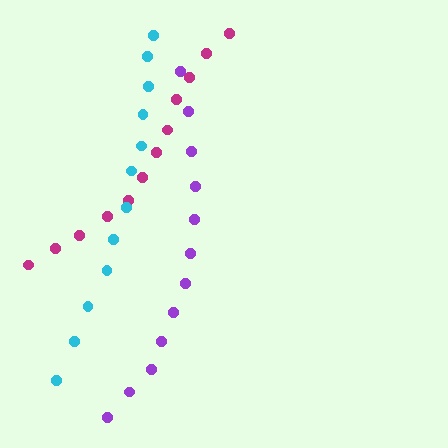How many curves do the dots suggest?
There are 3 distinct paths.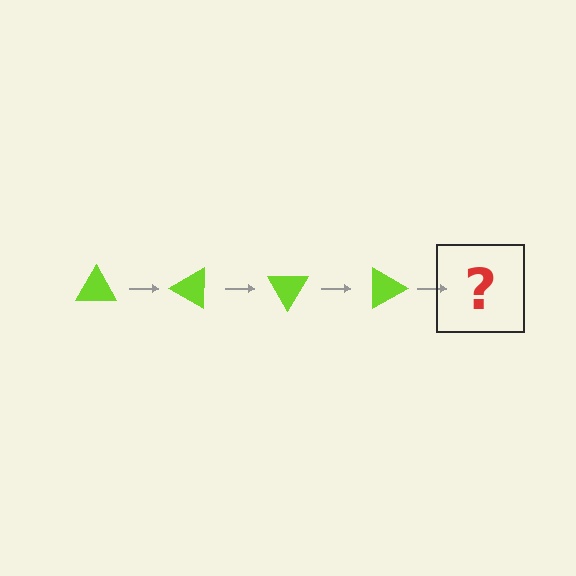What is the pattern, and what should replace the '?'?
The pattern is that the triangle rotates 30 degrees each step. The '?' should be a lime triangle rotated 120 degrees.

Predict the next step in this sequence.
The next step is a lime triangle rotated 120 degrees.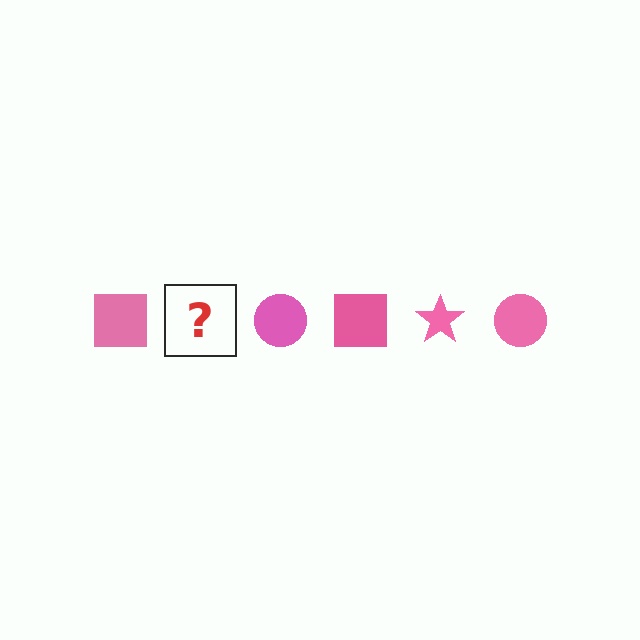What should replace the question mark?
The question mark should be replaced with a pink star.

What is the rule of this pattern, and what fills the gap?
The rule is that the pattern cycles through square, star, circle shapes in pink. The gap should be filled with a pink star.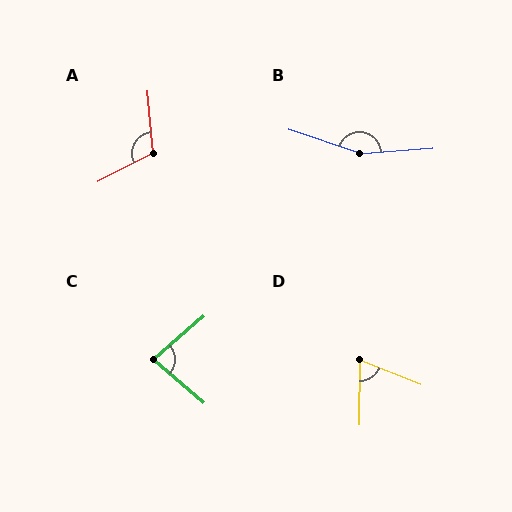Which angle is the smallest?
D, at approximately 68 degrees.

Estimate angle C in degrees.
Approximately 82 degrees.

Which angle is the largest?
B, at approximately 157 degrees.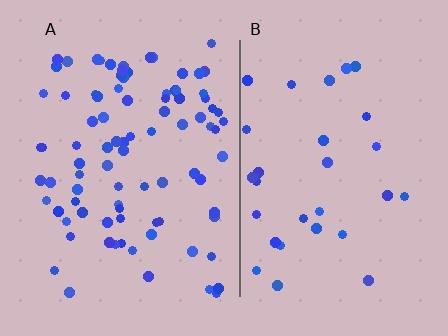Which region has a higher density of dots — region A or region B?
A (the left).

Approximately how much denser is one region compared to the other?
Approximately 2.9× — region A over region B.